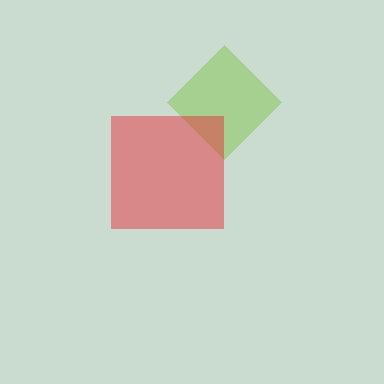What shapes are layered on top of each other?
The layered shapes are: a lime diamond, a red square.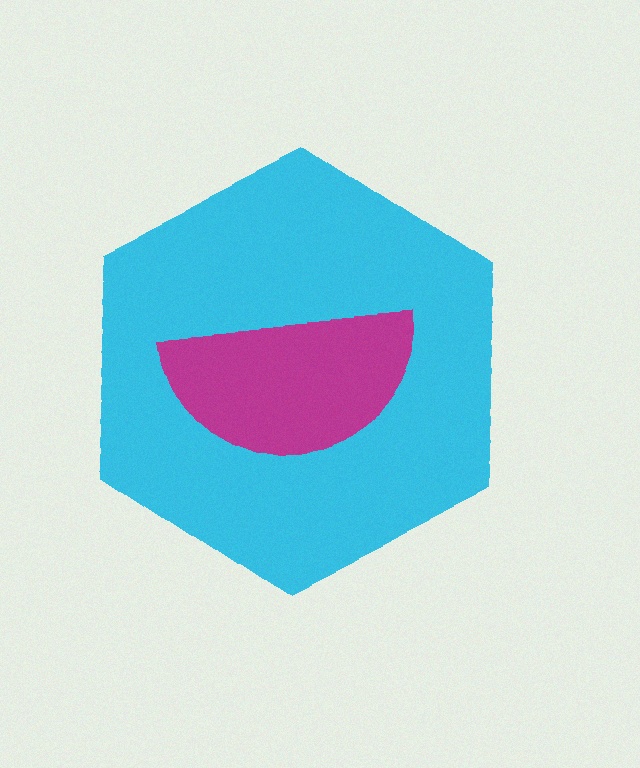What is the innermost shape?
The magenta semicircle.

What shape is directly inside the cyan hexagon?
The magenta semicircle.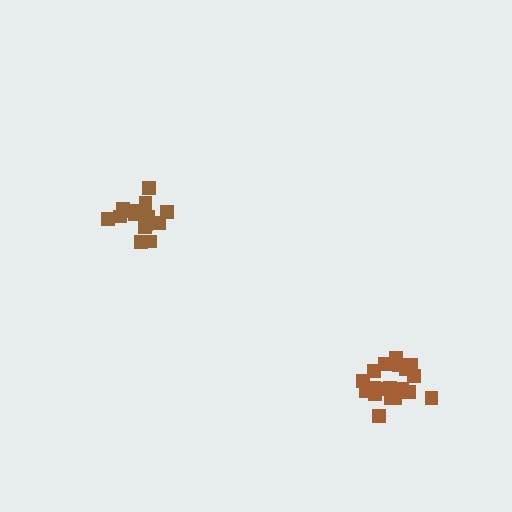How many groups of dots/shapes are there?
There are 2 groups.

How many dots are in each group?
Group 1: 19 dots, Group 2: 15 dots (34 total).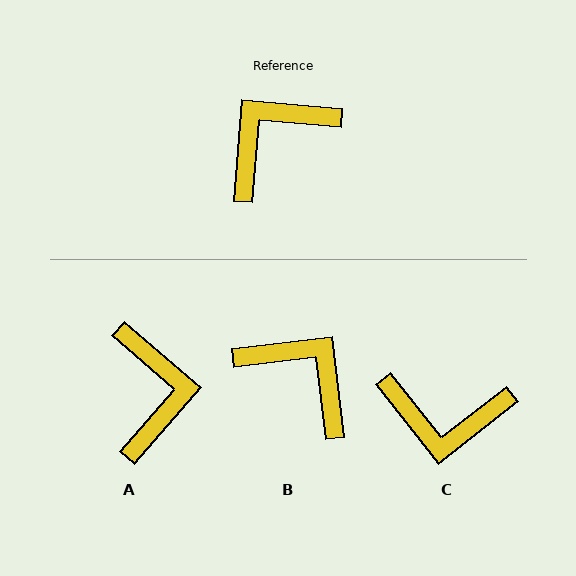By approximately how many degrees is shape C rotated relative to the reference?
Approximately 133 degrees counter-clockwise.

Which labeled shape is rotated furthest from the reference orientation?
C, about 133 degrees away.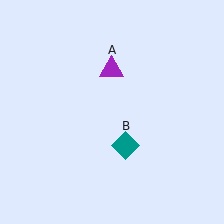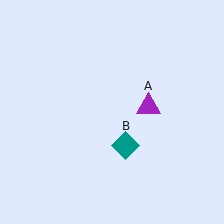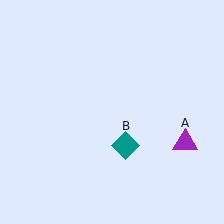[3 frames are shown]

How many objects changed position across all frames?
1 object changed position: purple triangle (object A).